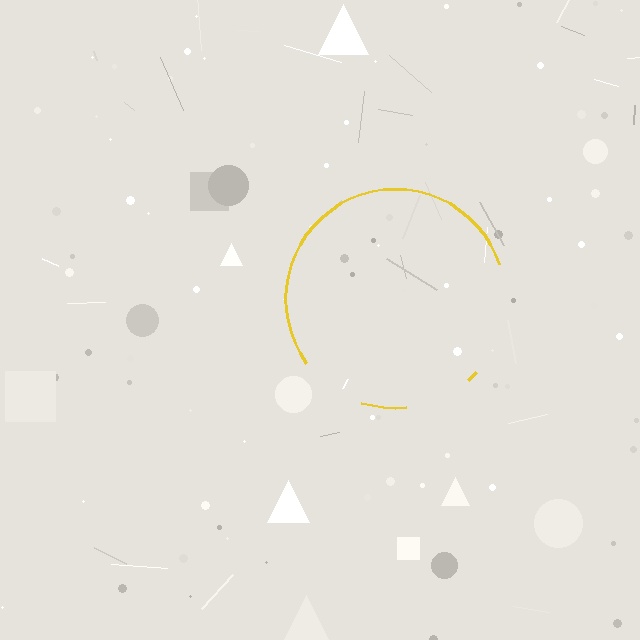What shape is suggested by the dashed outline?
The dashed outline suggests a circle.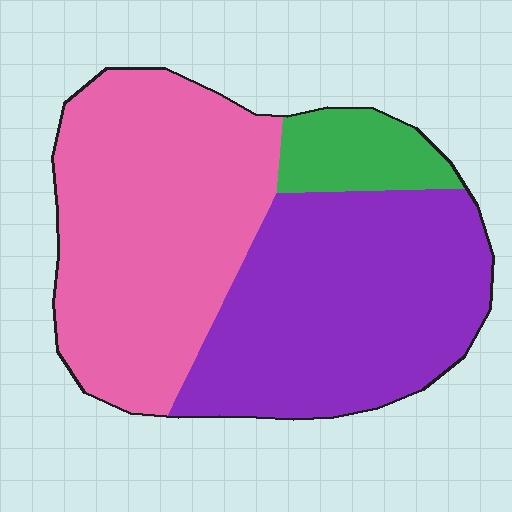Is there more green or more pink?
Pink.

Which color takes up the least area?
Green, at roughly 10%.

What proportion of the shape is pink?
Pink takes up about one half (1/2) of the shape.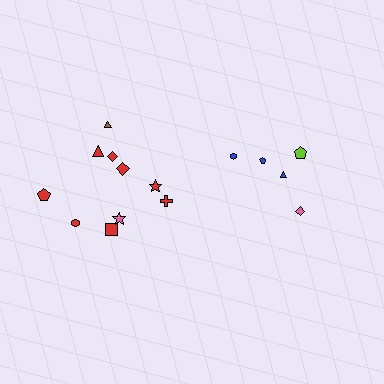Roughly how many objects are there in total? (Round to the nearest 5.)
Roughly 15 objects in total.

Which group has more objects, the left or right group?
The left group.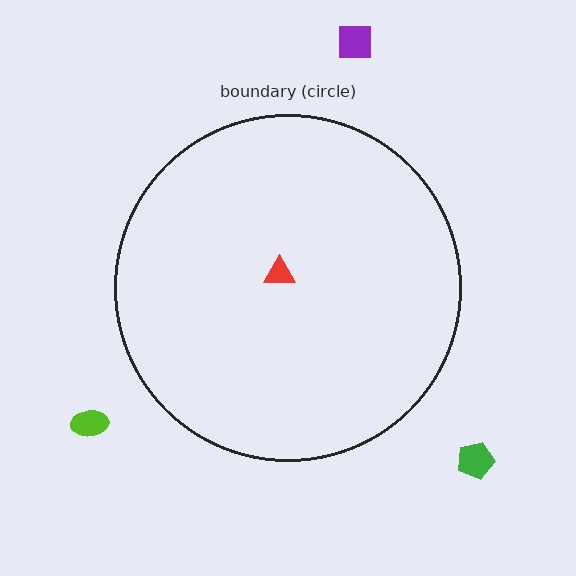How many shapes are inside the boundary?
1 inside, 3 outside.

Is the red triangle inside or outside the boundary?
Inside.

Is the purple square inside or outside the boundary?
Outside.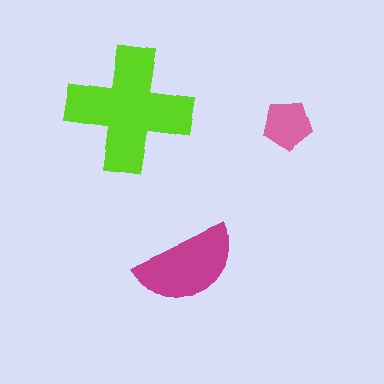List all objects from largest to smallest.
The lime cross, the magenta semicircle, the pink pentagon.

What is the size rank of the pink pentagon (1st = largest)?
3rd.